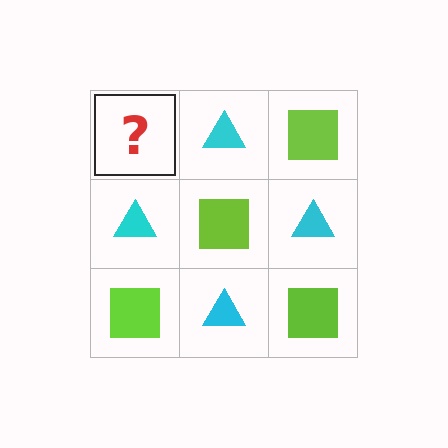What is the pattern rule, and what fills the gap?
The rule is that it alternates lime square and cyan triangle in a checkerboard pattern. The gap should be filled with a lime square.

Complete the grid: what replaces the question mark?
The question mark should be replaced with a lime square.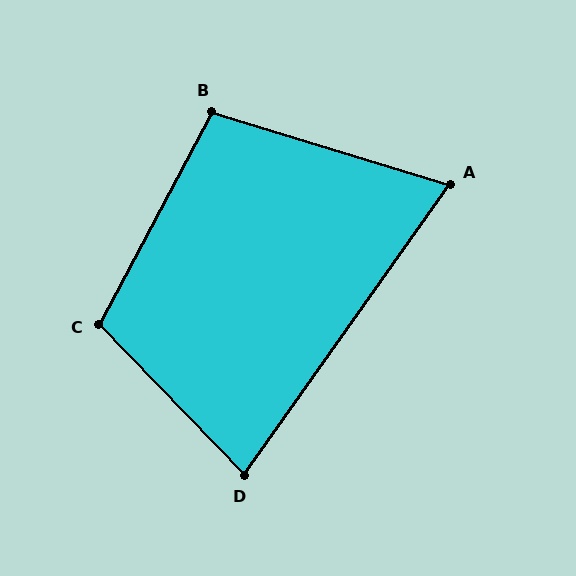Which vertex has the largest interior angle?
C, at approximately 108 degrees.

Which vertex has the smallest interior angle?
A, at approximately 72 degrees.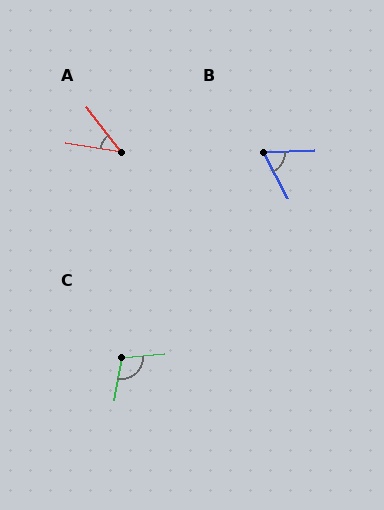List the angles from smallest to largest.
A (44°), B (64°), C (104°).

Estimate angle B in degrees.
Approximately 64 degrees.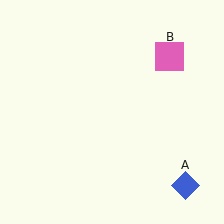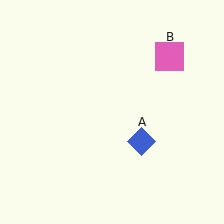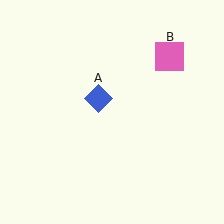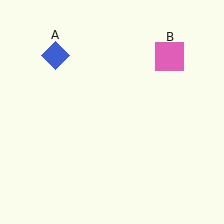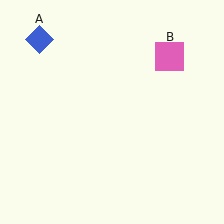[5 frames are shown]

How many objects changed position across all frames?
1 object changed position: blue diamond (object A).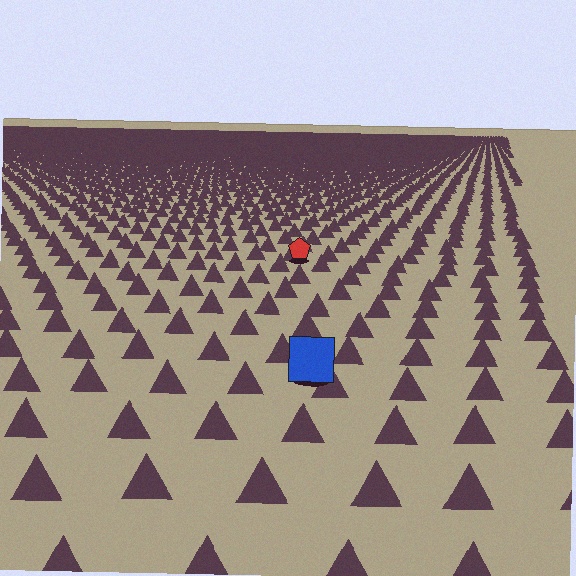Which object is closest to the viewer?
The blue square is closest. The texture marks near it are larger and more spread out.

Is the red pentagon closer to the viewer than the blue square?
No. The blue square is closer — you can tell from the texture gradient: the ground texture is coarser near it.